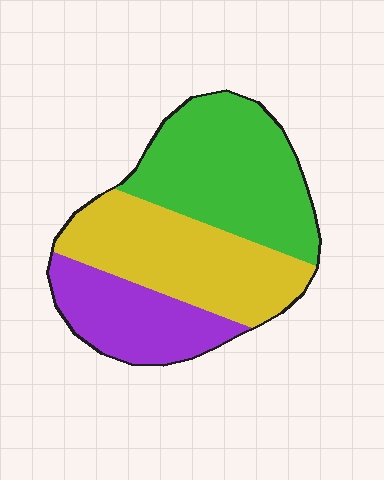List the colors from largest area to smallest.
From largest to smallest: green, yellow, purple.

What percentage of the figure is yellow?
Yellow takes up about three eighths (3/8) of the figure.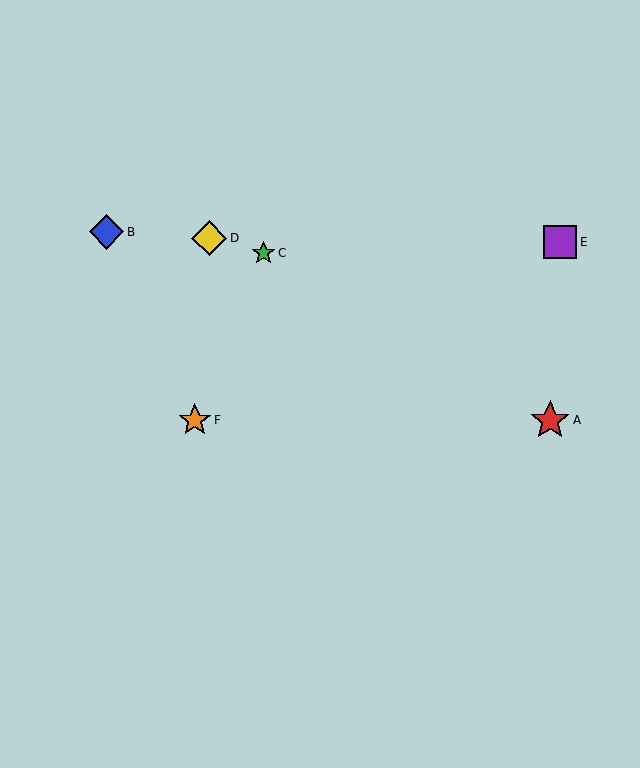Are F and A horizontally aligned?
Yes, both are at y≈420.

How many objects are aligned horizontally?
2 objects (A, F) are aligned horizontally.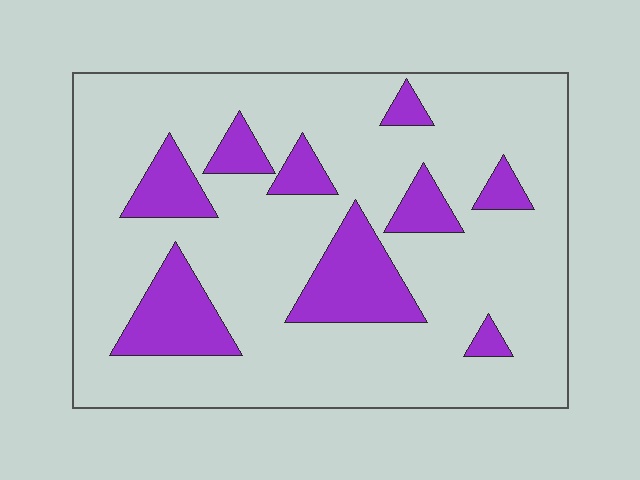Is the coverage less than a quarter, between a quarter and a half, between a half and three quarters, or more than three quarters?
Less than a quarter.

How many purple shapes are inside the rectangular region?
9.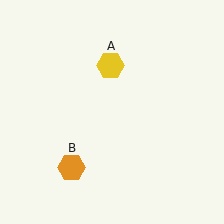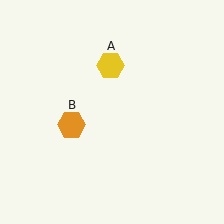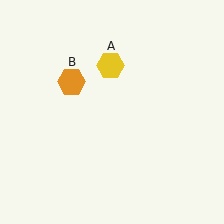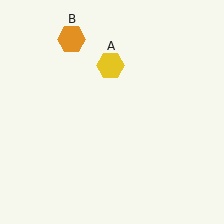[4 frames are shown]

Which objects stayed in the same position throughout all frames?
Yellow hexagon (object A) remained stationary.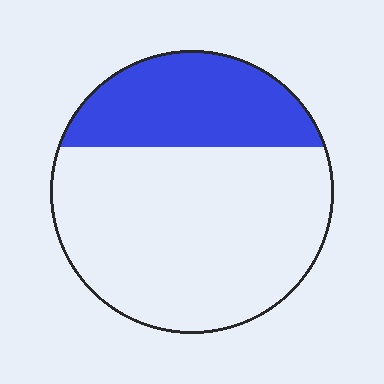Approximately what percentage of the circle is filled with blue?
Approximately 30%.